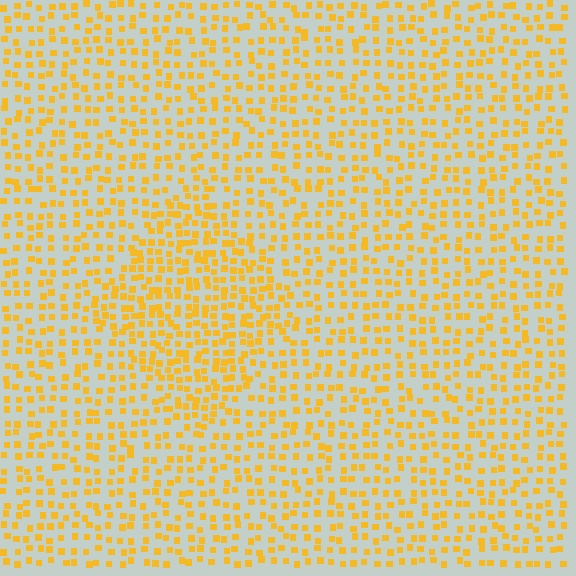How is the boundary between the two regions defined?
The boundary is defined by a change in element density (approximately 1.6x ratio). All elements are the same color, size, and shape.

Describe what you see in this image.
The image contains small yellow elements arranged at two different densities. A diamond-shaped region is visible where the elements are more densely packed than the surrounding area.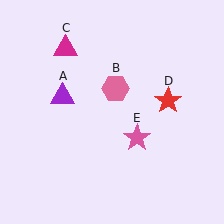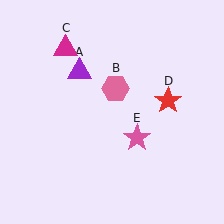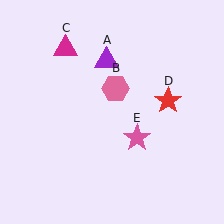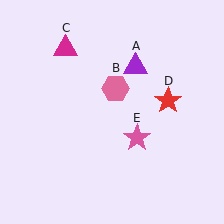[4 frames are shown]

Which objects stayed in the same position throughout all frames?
Pink hexagon (object B) and magenta triangle (object C) and red star (object D) and pink star (object E) remained stationary.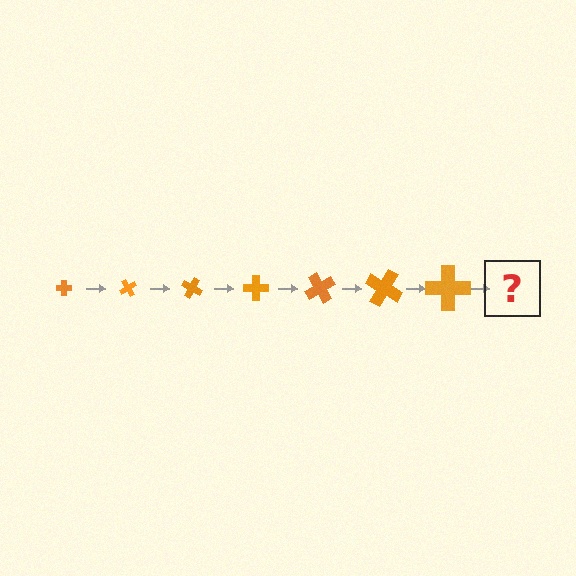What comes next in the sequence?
The next element should be a cross, larger than the previous one and rotated 420 degrees from the start.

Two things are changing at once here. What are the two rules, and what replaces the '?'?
The two rules are that the cross grows larger each step and it rotates 60 degrees each step. The '?' should be a cross, larger than the previous one and rotated 420 degrees from the start.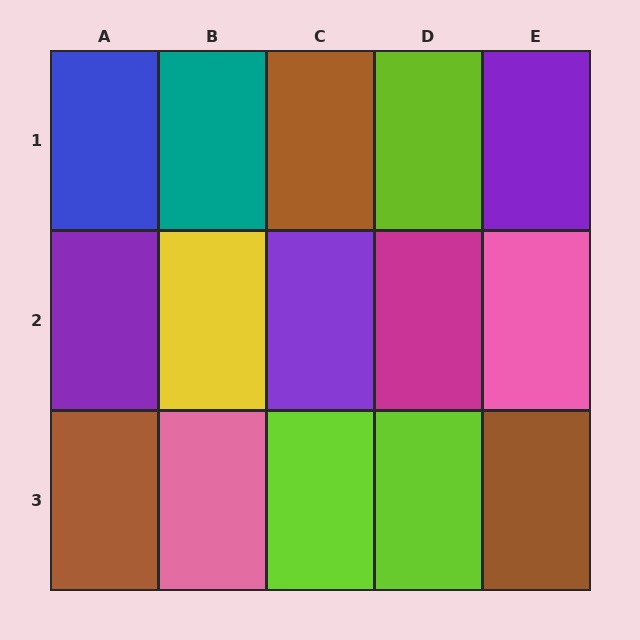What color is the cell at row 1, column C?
Brown.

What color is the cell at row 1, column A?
Blue.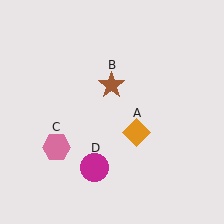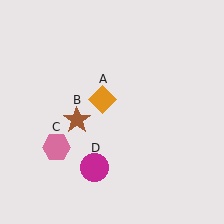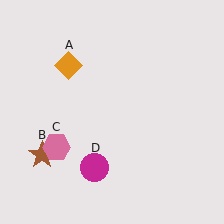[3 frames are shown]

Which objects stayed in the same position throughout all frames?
Pink hexagon (object C) and magenta circle (object D) remained stationary.